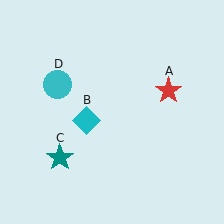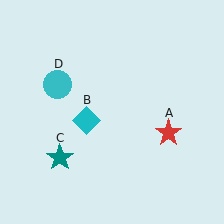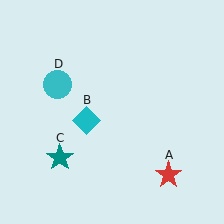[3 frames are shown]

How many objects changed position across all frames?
1 object changed position: red star (object A).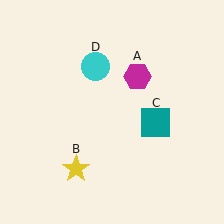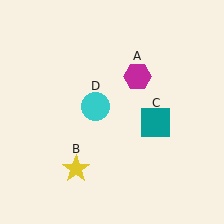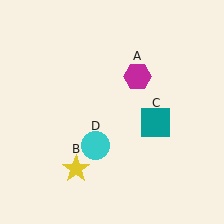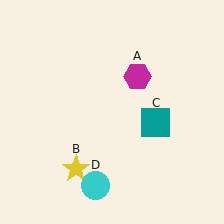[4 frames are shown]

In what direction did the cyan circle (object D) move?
The cyan circle (object D) moved down.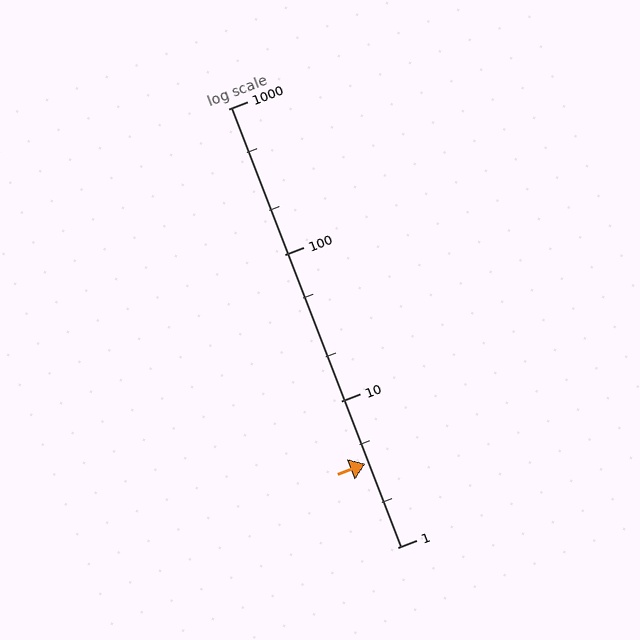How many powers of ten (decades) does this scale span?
The scale spans 3 decades, from 1 to 1000.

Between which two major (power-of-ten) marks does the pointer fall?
The pointer is between 1 and 10.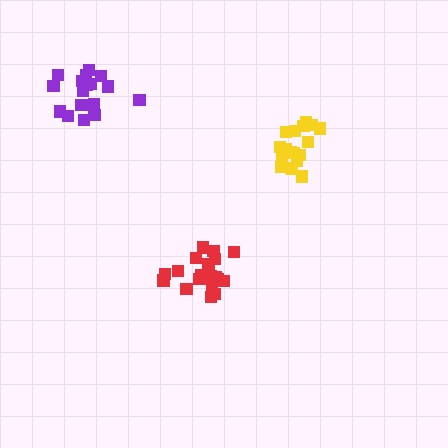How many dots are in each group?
Group 1: 19 dots, Group 2: 19 dots, Group 3: 17 dots (55 total).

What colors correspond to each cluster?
The clusters are colored: red, yellow, purple.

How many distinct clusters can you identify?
There are 3 distinct clusters.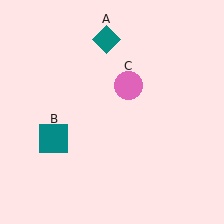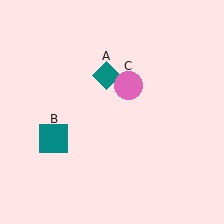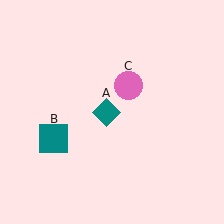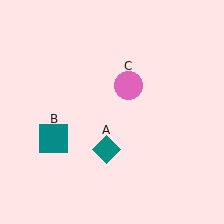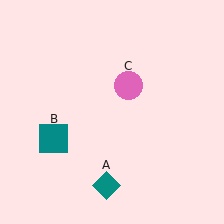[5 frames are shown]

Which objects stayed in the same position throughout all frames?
Teal square (object B) and pink circle (object C) remained stationary.